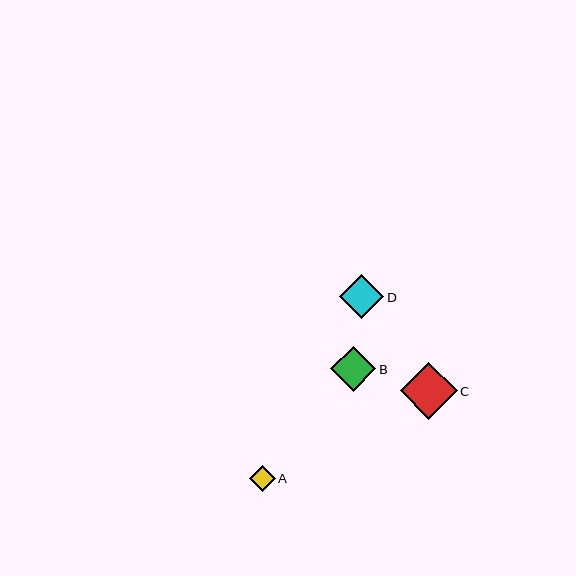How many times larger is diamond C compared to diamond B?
Diamond C is approximately 1.3 times the size of diamond B.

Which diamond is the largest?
Diamond C is the largest with a size of approximately 57 pixels.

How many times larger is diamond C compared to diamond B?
Diamond C is approximately 1.3 times the size of diamond B.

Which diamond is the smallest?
Diamond A is the smallest with a size of approximately 25 pixels.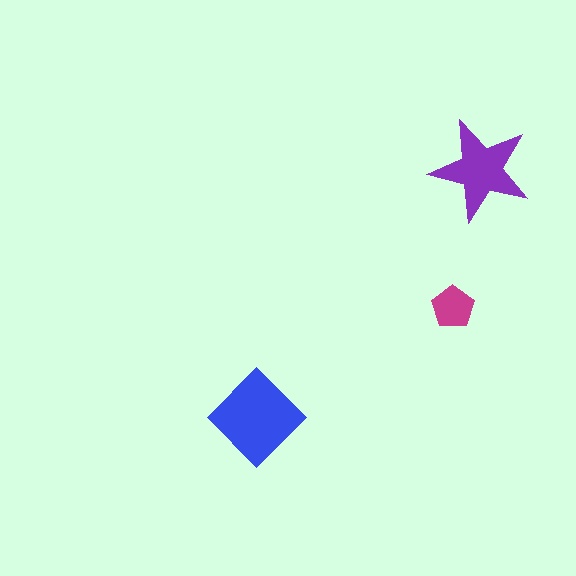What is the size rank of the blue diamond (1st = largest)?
1st.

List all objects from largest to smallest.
The blue diamond, the purple star, the magenta pentagon.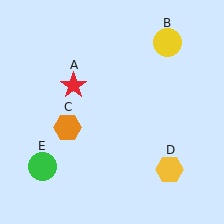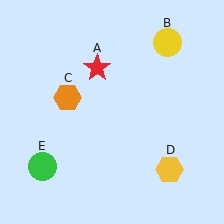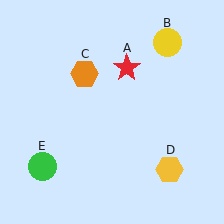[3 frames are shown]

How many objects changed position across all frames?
2 objects changed position: red star (object A), orange hexagon (object C).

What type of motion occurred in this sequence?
The red star (object A), orange hexagon (object C) rotated clockwise around the center of the scene.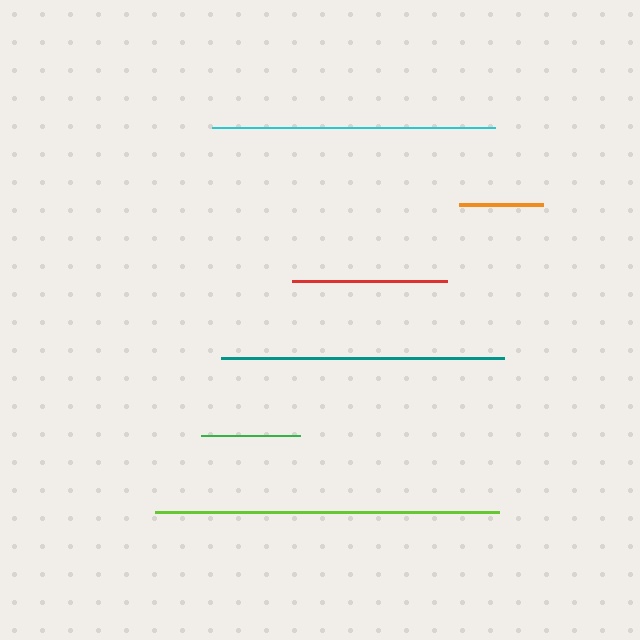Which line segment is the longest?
The lime line is the longest at approximately 344 pixels.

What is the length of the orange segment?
The orange segment is approximately 84 pixels long.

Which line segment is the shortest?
The orange line is the shortest at approximately 84 pixels.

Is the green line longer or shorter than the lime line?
The lime line is longer than the green line.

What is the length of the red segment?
The red segment is approximately 155 pixels long.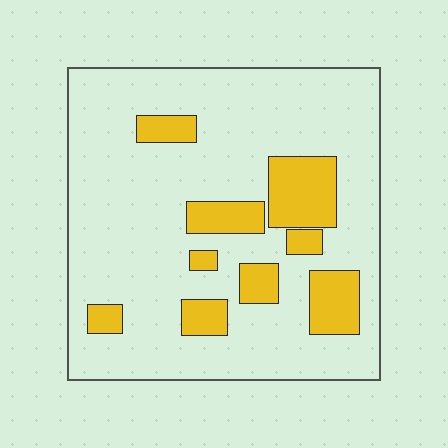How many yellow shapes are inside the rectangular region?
9.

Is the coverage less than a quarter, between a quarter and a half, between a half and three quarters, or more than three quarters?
Less than a quarter.